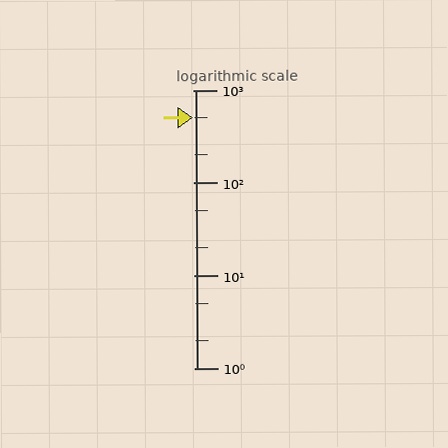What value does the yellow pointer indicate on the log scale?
The pointer indicates approximately 510.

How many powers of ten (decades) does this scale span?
The scale spans 3 decades, from 1 to 1000.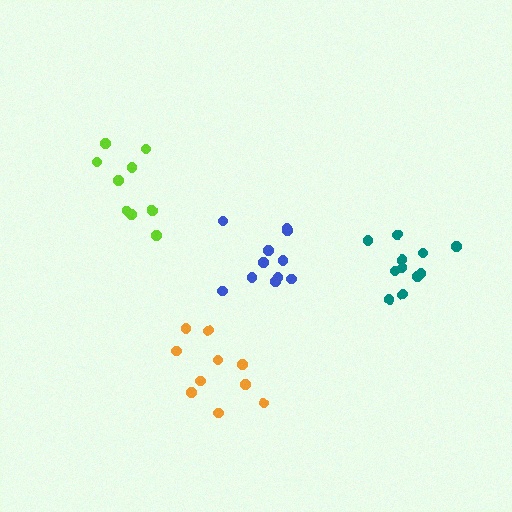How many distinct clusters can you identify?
There are 4 distinct clusters.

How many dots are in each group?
Group 1: 9 dots, Group 2: 11 dots, Group 3: 10 dots, Group 4: 11 dots (41 total).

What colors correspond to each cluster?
The clusters are colored: lime, blue, orange, teal.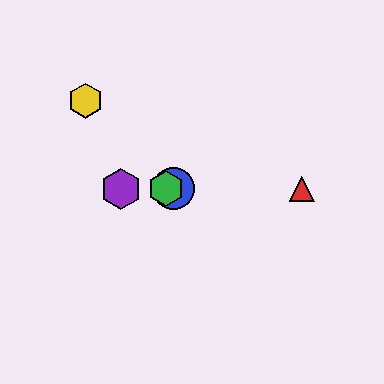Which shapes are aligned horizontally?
The red triangle, the blue circle, the green hexagon, the purple hexagon are aligned horizontally.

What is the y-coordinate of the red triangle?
The red triangle is at y≈189.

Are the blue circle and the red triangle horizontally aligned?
Yes, both are at y≈189.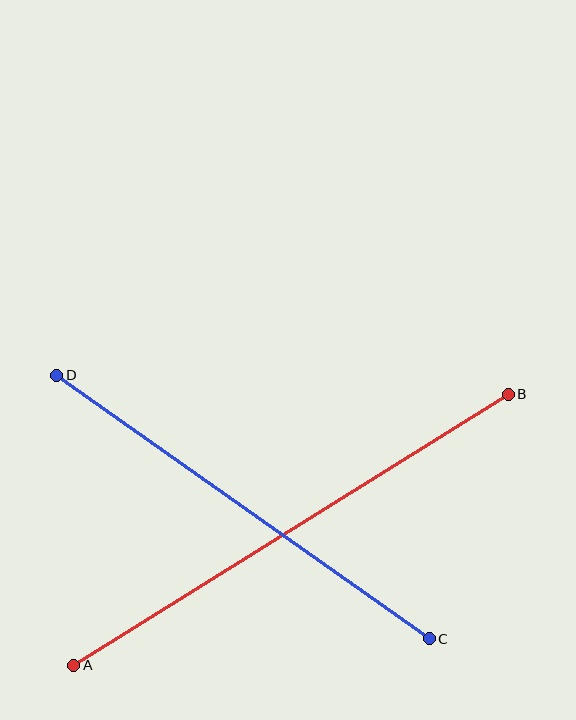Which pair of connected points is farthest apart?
Points A and B are farthest apart.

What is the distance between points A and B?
The distance is approximately 512 pixels.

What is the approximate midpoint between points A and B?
The midpoint is at approximately (291, 530) pixels.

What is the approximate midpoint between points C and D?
The midpoint is at approximately (243, 507) pixels.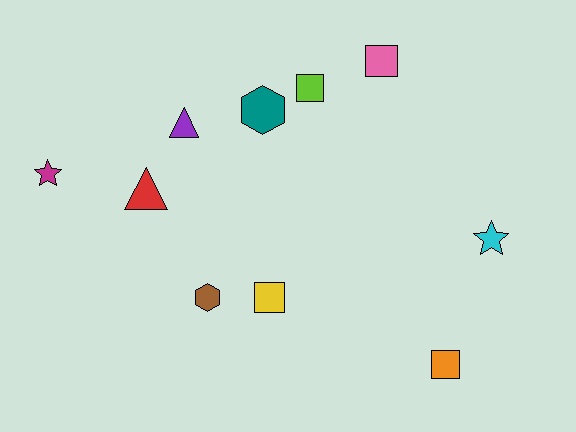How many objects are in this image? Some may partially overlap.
There are 10 objects.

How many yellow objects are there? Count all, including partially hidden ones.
There is 1 yellow object.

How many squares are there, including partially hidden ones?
There are 4 squares.